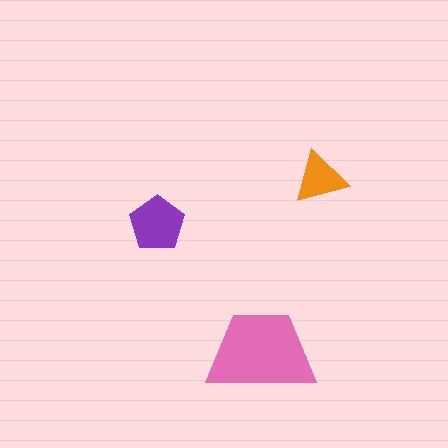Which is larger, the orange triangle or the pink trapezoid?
The pink trapezoid.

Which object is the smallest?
The orange triangle.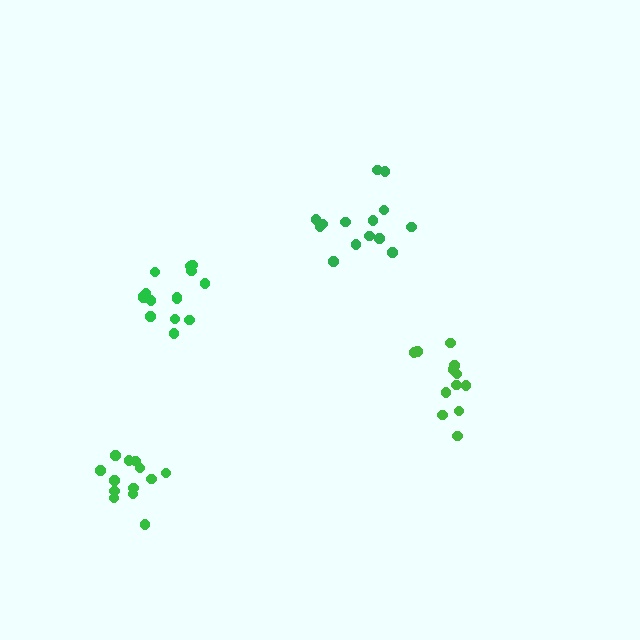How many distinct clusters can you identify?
There are 4 distinct clusters.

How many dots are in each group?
Group 1: 12 dots, Group 2: 14 dots, Group 3: 13 dots, Group 4: 15 dots (54 total).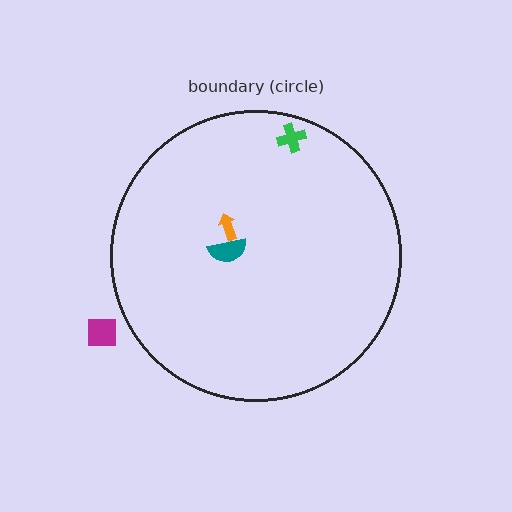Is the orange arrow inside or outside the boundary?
Inside.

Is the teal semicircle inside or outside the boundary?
Inside.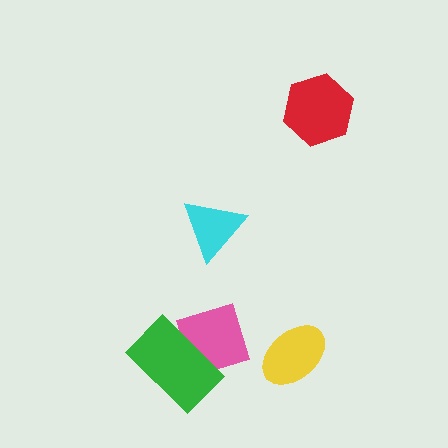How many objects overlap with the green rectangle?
1 object overlaps with the green rectangle.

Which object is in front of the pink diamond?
The green rectangle is in front of the pink diamond.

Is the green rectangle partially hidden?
No, no other shape covers it.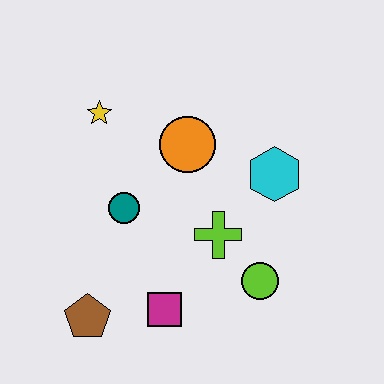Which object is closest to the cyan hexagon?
The lime cross is closest to the cyan hexagon.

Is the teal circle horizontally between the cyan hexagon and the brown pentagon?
Yes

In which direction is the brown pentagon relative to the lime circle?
The brown pentagon is to the left of the lime circle.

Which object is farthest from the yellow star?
The lime circle is farthest from the yellow star.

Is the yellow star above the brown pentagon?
Yes